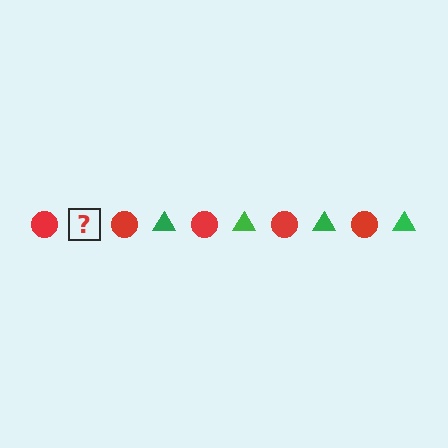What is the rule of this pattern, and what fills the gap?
The rule is that the pattern alternates between red circle and green triangle. The gap should be filled with a green triangle.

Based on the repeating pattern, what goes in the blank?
The blank should be a green triangle.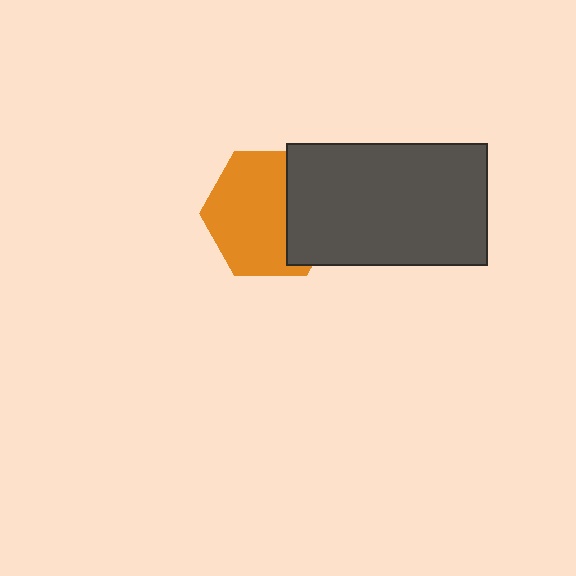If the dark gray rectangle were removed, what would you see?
You would see the complete orange hexagon.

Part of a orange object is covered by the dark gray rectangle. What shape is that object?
It is a hexagon.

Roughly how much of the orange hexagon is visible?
Most of it is visible (roughly 66%).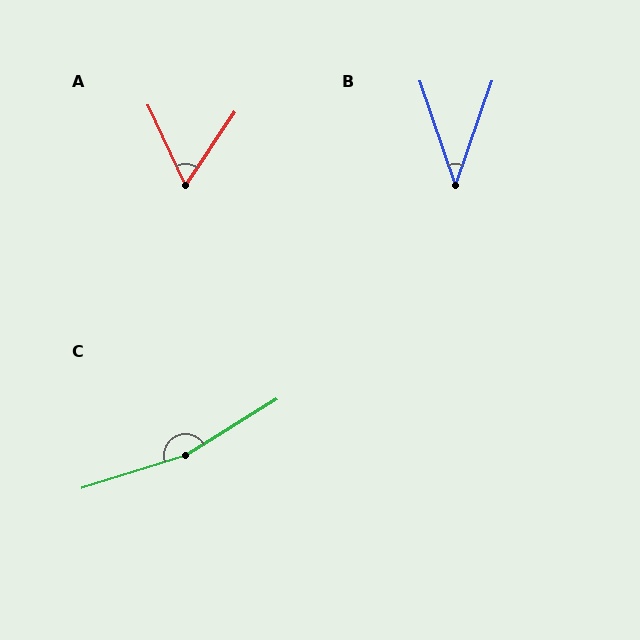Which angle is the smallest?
B, at approximately 38 degrees.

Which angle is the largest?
C, at approximately 166 degrees.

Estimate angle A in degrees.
Approximately 59 degrees.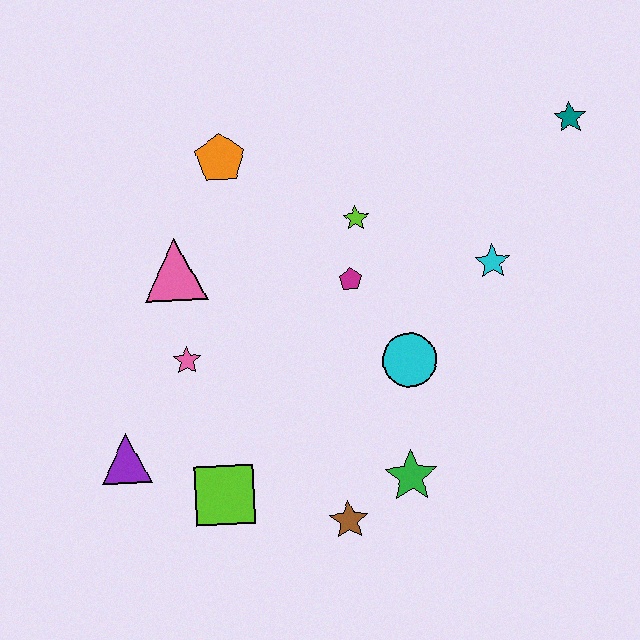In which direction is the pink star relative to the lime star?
The pink star is to the left of the lime star.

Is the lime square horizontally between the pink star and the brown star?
Yes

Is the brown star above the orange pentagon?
No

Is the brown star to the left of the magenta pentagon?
Yes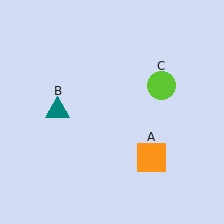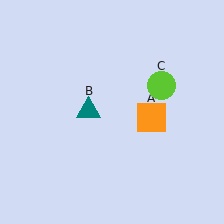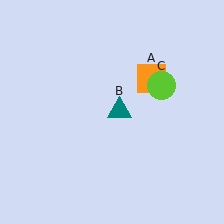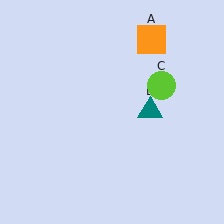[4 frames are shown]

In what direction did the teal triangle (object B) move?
The teal triangle (object B) moved right.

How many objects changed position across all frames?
2 objects changed position: orange square (object A), teal triangle (object B).